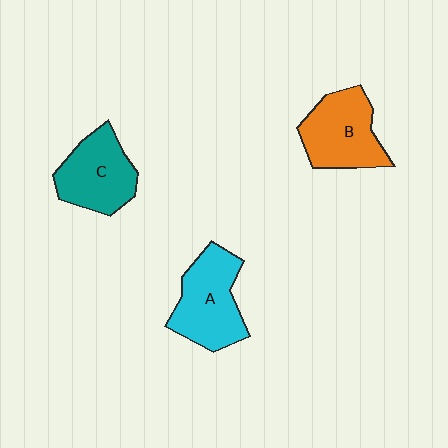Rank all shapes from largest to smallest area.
From largest to smallest: A (cyan), B (orange), C (teal).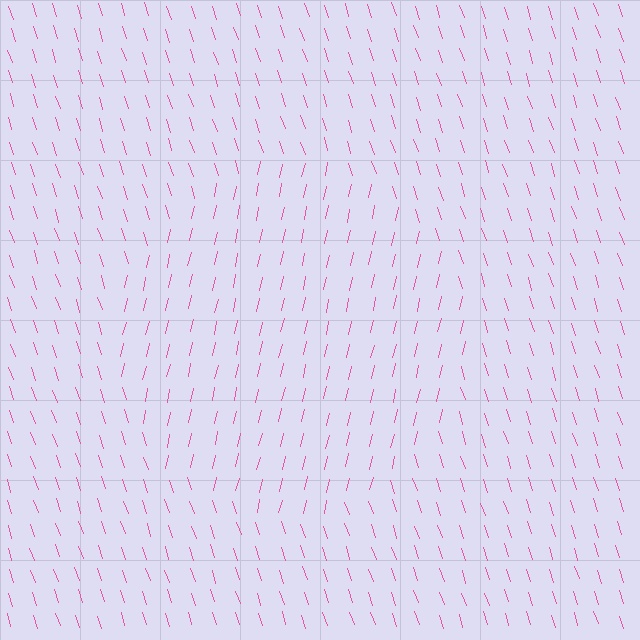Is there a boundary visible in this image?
Yes, there is a texture boundary formed by a change in line orientation.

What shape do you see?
I see a circle.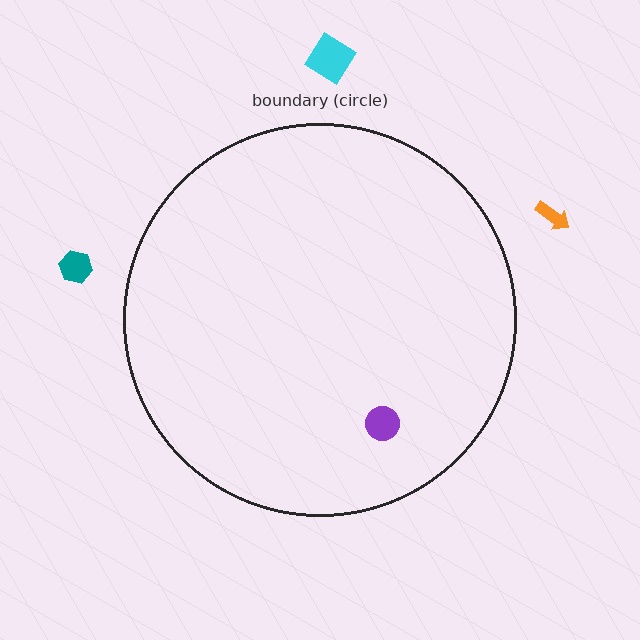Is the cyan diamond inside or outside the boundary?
Outside.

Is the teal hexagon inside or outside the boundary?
Outside.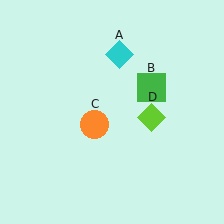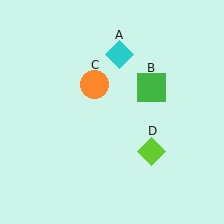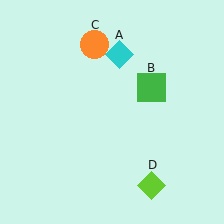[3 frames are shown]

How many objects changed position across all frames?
2 objects changed position: orange circle (object C), lime diamond (object D).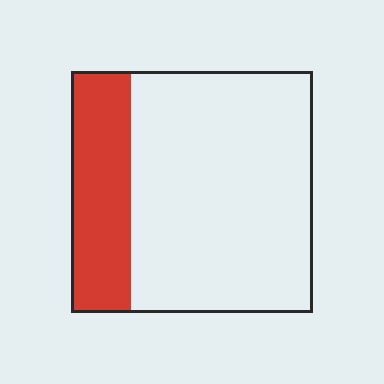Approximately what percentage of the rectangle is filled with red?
Approximately 25%.